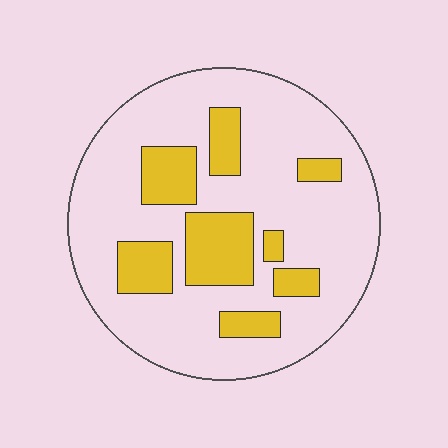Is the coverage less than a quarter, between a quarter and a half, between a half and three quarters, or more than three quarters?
Less than a quarter.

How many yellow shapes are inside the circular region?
8.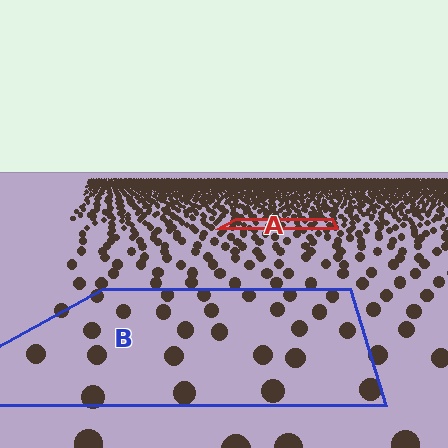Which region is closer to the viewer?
Region B is closer. The texture elements there are larger and more spread out.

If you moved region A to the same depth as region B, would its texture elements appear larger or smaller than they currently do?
They would appear larger. At a closer depth, the same texture elements are projected at a bigger on-screen size.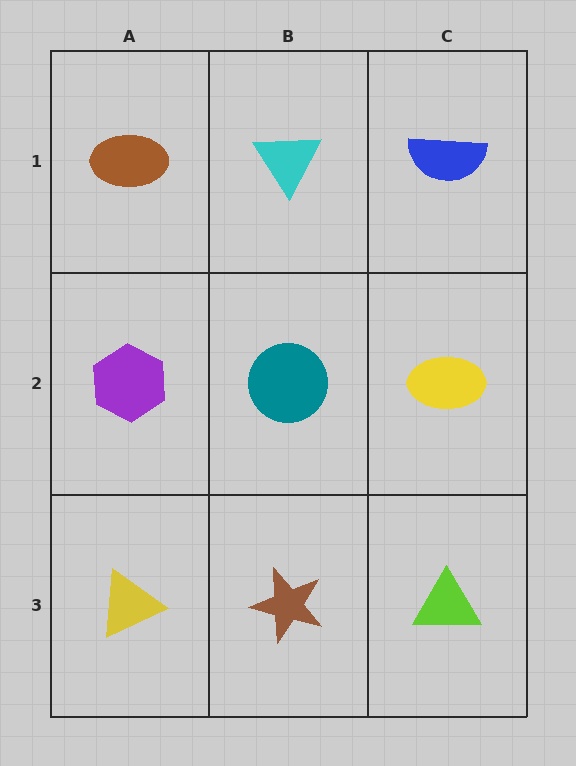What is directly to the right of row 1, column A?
A cyan triangle.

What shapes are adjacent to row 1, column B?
A teal circle (row 2, column B), a brown ellipse (row 1, column A), a blue semicircle (row 1, column C).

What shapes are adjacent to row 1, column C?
A yellow ellipse (row 2, column C), a cyan triangle (row 1, column B).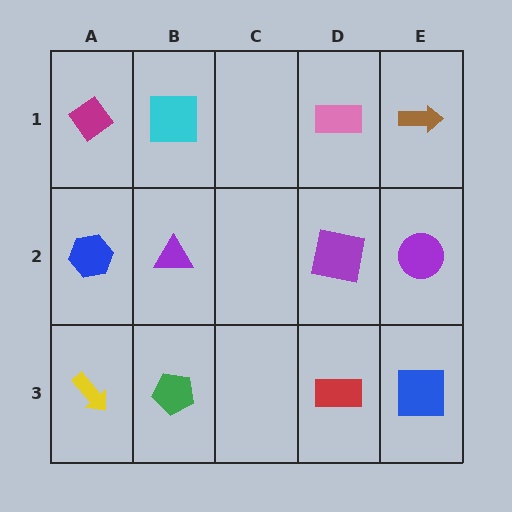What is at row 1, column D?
A pink rectangle.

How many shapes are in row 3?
4 shapes.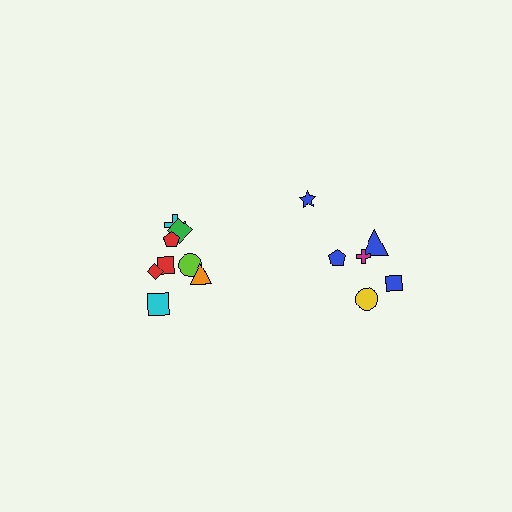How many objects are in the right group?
There are 6 objects.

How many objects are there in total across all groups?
There are 14 objects.